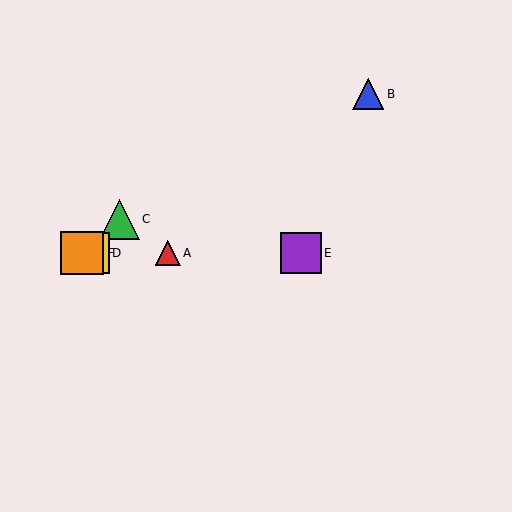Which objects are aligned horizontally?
Objects A, D, E, F are aligned horizontally.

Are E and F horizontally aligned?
Yes, both are at y≈253.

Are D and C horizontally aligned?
No, D is at y≈253 and C is at y≈219.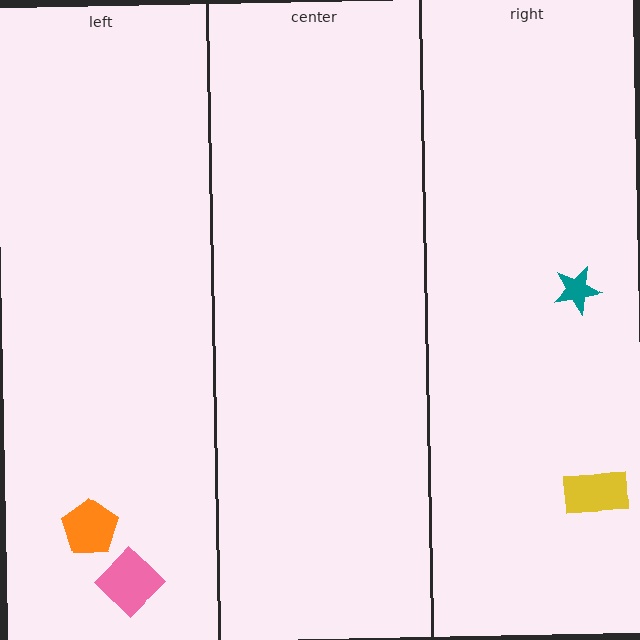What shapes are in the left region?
The pink diamond, the orange pentagon.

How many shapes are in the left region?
2.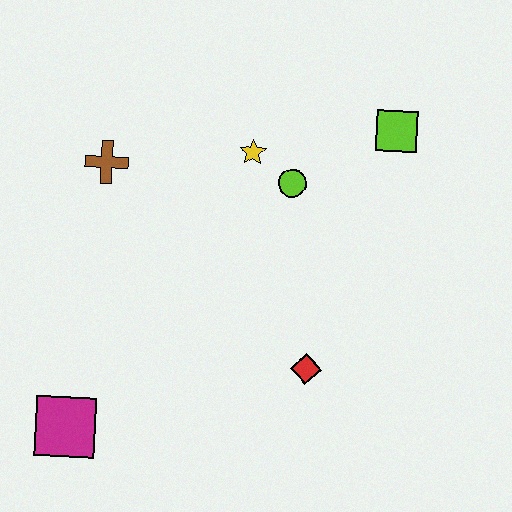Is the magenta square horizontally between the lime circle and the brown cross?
No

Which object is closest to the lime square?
The lime circle is closest to the lime square.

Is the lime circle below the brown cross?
Yes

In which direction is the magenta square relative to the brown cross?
The magenta square is below the brown cross.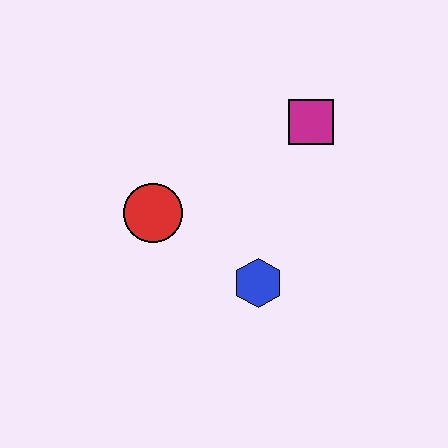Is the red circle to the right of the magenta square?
No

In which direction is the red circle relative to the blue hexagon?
The red circle is to the left of the blue hexagon.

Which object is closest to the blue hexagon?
The red circle is closest to the blue hexagon.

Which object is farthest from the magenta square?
The red circle is farthest from the magenta square.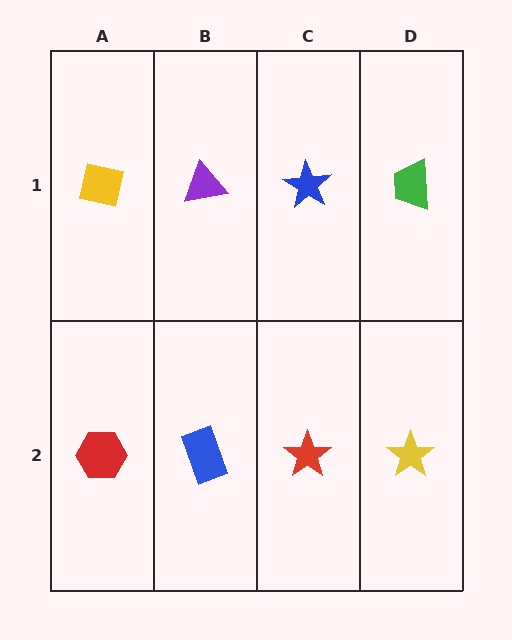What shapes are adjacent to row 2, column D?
A green trapezoid (row 1, column D), a red star (row 2, column C).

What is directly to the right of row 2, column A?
A blue rectangle.